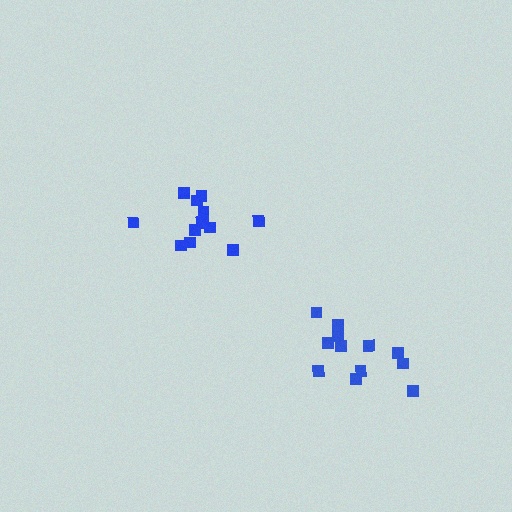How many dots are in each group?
Group 1: 12 dots, Group 2: 13 dots (25 total).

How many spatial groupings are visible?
There are 2 spatial groupings.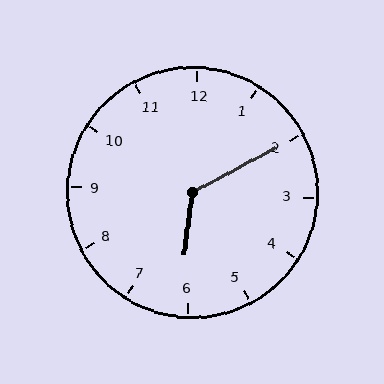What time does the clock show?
6:10.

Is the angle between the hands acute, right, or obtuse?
It is obtuse.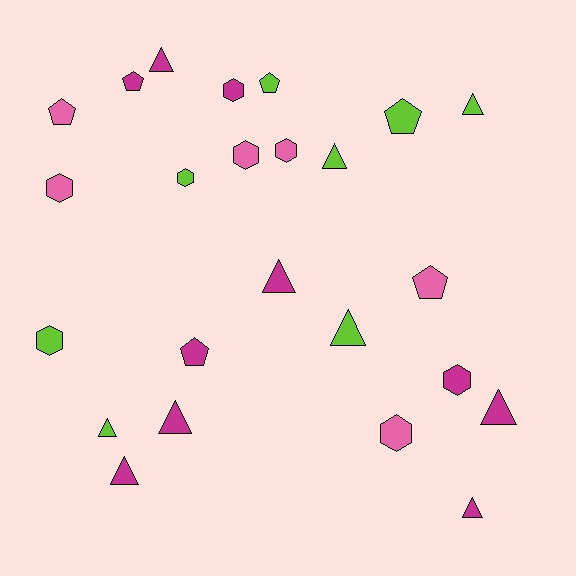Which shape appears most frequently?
Triangle, with 10 objects.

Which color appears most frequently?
Magenta, with 10 objects.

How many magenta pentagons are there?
There are 2 magenta pentagons.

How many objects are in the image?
There are 24 objects.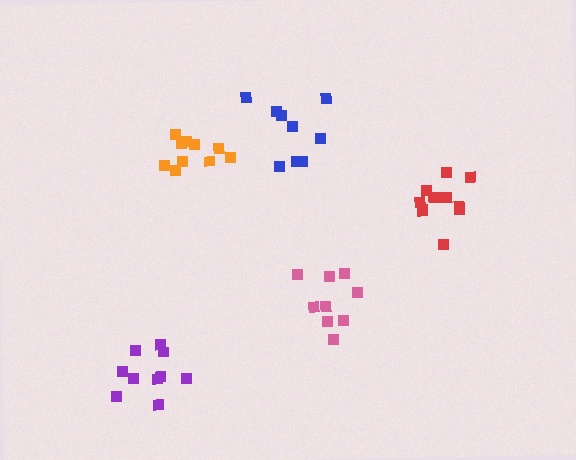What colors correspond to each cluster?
The clusters are colored: blue, orange, pink, purple, red.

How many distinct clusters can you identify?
There are 5 distinct clusters.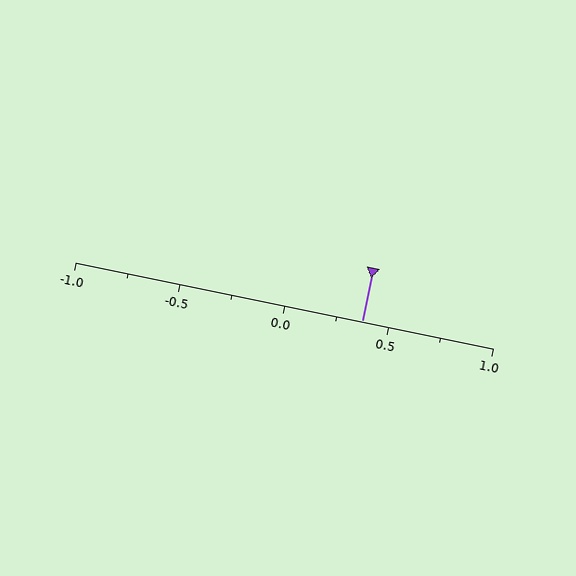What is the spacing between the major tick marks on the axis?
The major ticks are spaced 0.5 apart.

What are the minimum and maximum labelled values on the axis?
The axis runs from -1.0 to 1.0.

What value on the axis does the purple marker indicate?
The marker indicates approximately 0.38.